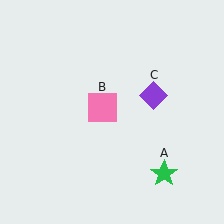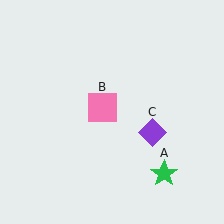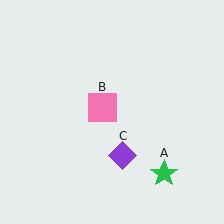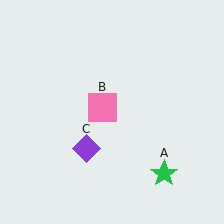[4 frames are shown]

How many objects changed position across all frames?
1 object changed position: purple diamond (object C).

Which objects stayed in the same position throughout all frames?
Green star (object A) and pink square (object B) remained stationary.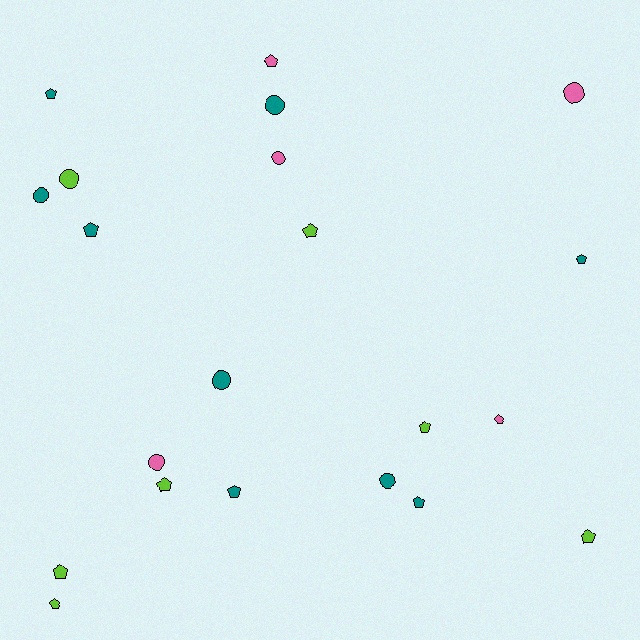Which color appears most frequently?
Teal, with 9 objects.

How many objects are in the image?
There are 21 objects.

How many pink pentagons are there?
There are 2 pink pentagons.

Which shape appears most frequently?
Pentagon, with 13 objects.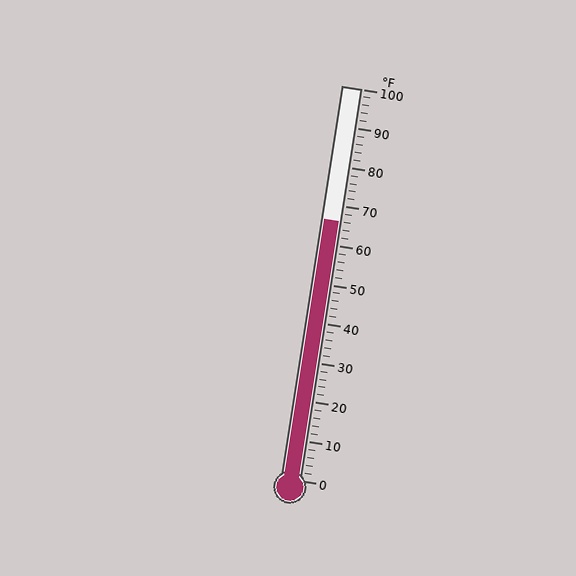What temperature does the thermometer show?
The thermometer shows approximately 66°F.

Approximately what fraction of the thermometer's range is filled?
The thermometer is filled to approximately 65% of its range.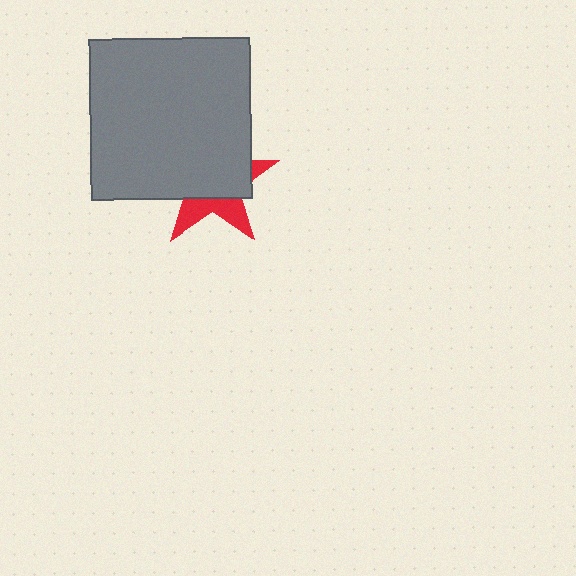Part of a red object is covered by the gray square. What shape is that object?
It is a star.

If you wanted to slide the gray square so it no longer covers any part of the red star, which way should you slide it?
Slide it up — that is the most direct way to separate the two shapes.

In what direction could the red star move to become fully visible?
The red star could move down. That would shift it out from behind the gray square entirely.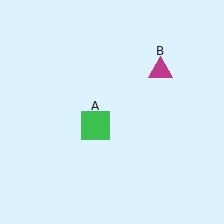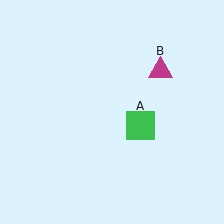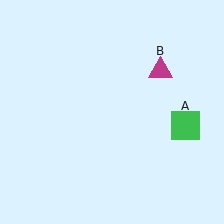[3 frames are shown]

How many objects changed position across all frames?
1 object changed position: green square (object A).